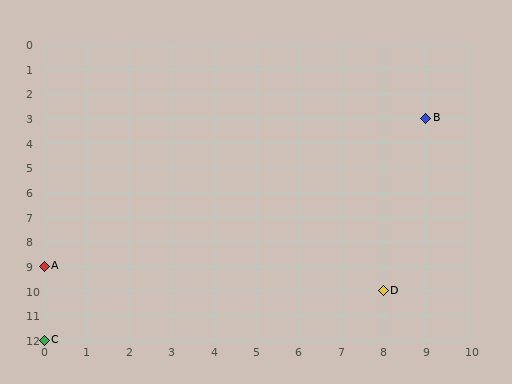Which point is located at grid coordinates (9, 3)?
Point B is at (9, 3).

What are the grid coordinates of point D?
Point D is at grid coordinates (8, 10).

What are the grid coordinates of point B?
Point B is at grid coordinates (9, 3).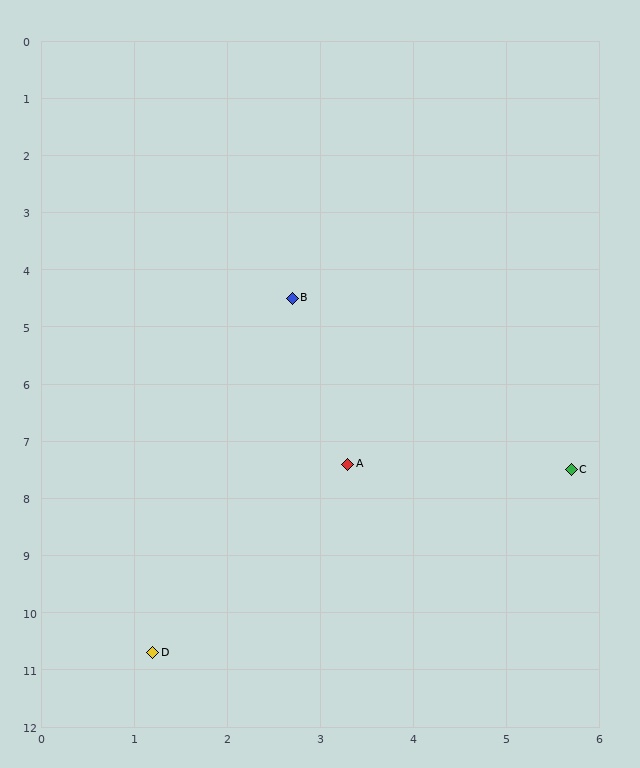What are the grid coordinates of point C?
Point C is at approximately (5.7, 7.5).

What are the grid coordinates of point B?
Point B is at approximately (2.7, 4.5).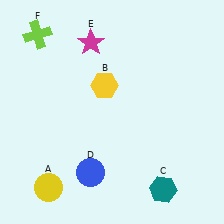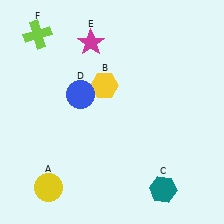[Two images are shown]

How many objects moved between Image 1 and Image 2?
1 object moved between the two images.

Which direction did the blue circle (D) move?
The blue circle (D) moved up.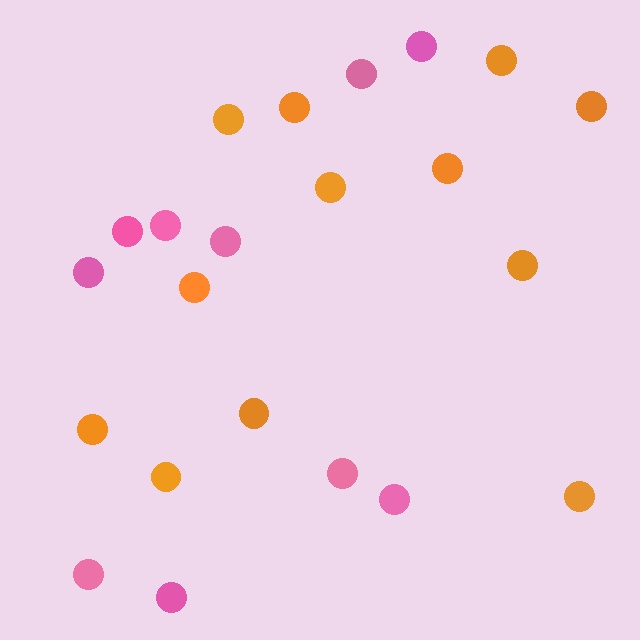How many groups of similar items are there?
There are 2 groups: one group of orange circles (12) and one group of pink circles (10).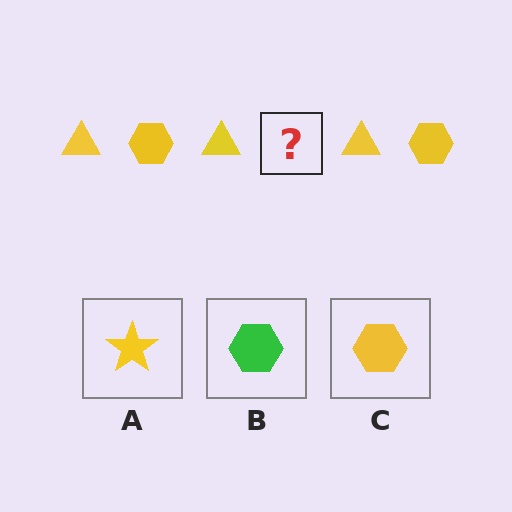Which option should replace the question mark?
Option C.